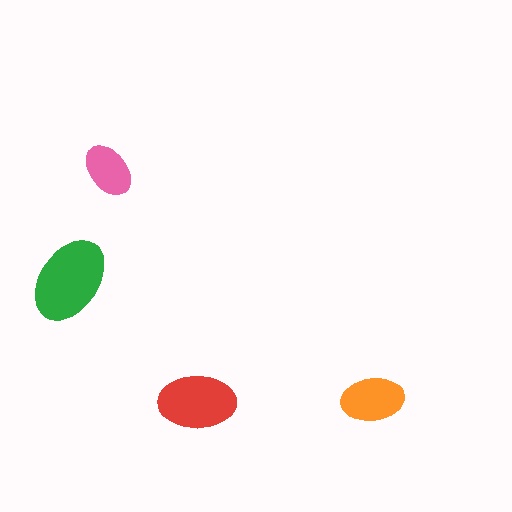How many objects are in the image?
There are 4 objects in the image.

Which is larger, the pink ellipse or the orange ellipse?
The orange one.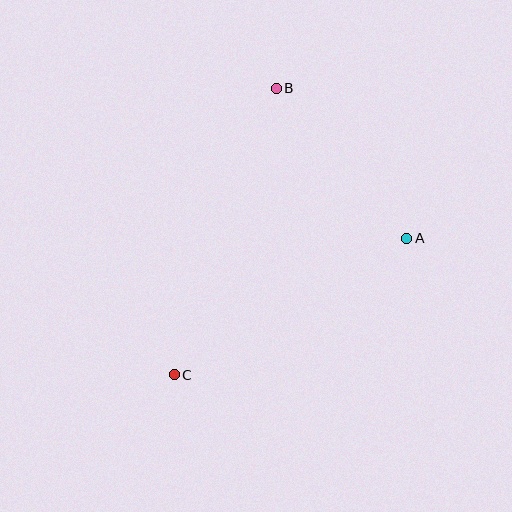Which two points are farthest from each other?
Points B and C are farthest from each other.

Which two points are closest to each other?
Points A and B are closest to each other.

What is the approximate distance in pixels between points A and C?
The distance between A and C is approximately 269 pixels.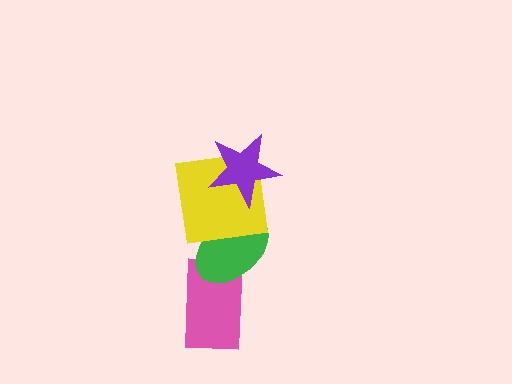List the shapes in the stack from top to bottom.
From top to bottom: the purple star, the yellow square, the green ellipse, the pink rectangle.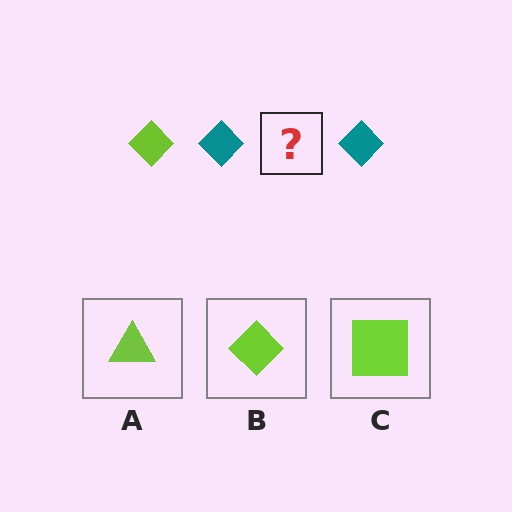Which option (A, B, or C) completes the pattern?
B.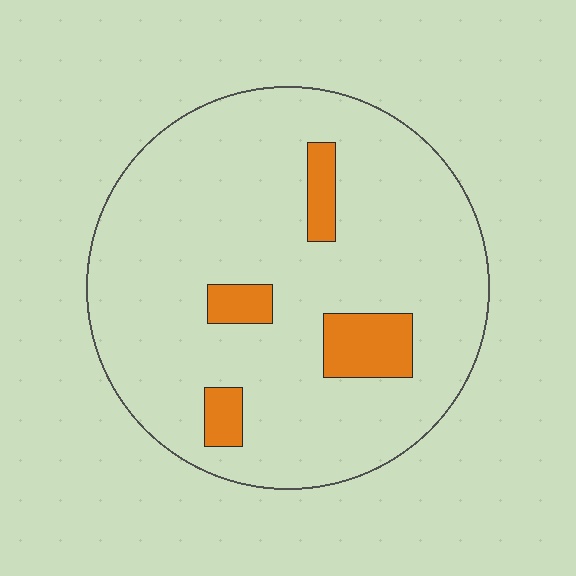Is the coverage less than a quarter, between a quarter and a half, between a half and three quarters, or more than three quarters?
Less than a quarter.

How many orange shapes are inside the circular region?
4.